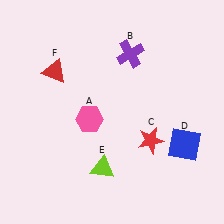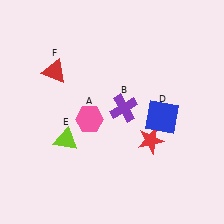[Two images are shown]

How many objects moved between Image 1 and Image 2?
3 objects moved between the two images.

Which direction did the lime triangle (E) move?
The lime triangle (E) moved left.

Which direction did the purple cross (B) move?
The purple cross (B) moved down.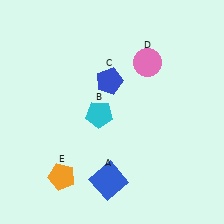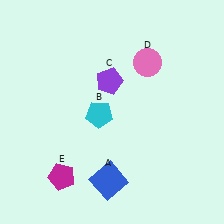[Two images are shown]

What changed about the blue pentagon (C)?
In Image 1, C is blue. In Image 2, it changed to purple.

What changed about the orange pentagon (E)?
In Image 1, E is orange. In Image 2, it changed to magenta.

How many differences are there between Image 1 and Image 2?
There are 2 differences between the two images.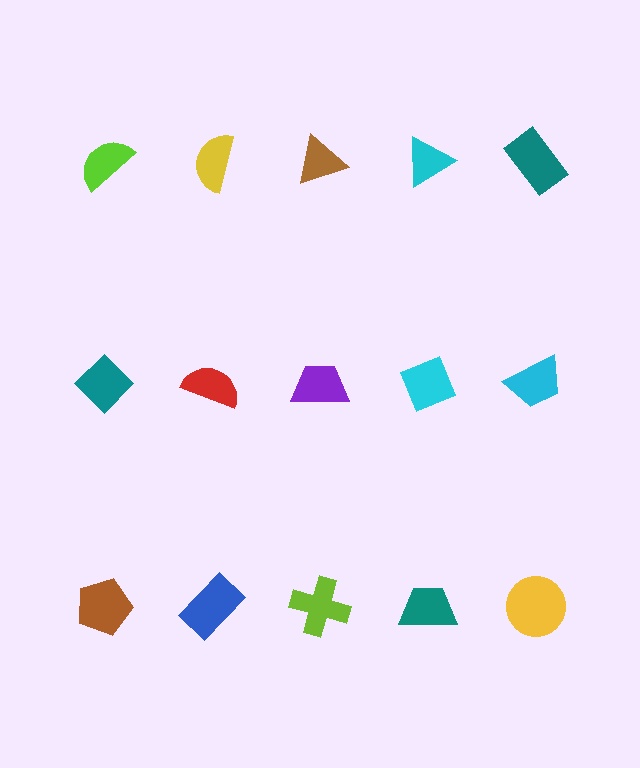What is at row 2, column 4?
A cyan diamond.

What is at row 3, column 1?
A brown pentagon.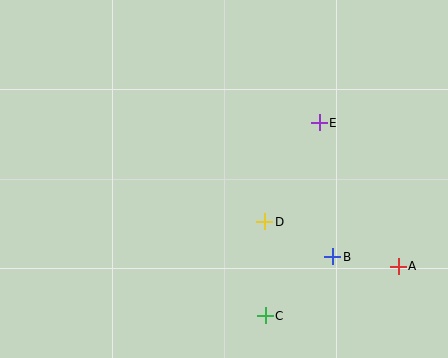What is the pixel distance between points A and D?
The distance between A and D is 141 pixels.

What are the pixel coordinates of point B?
Point B is at (333, 257).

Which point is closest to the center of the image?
Point D at (265, 222) is closest to the center.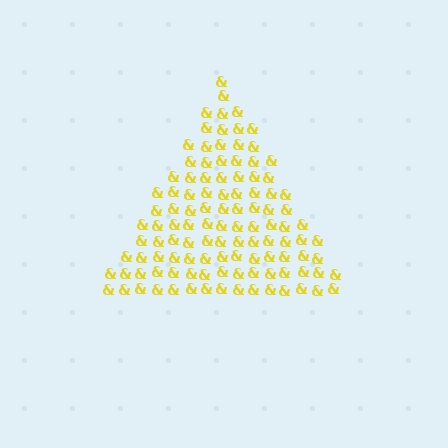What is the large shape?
The large shape is a triangle.